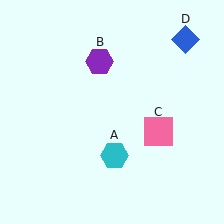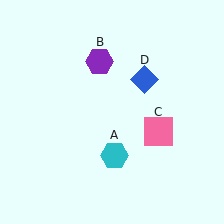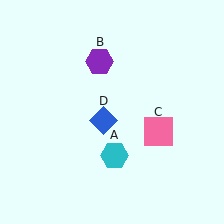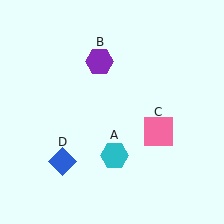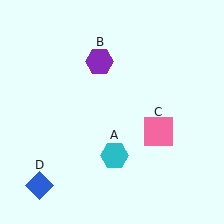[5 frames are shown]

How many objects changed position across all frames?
1 object changed position: blue diamond (object D).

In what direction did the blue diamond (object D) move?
The blue diamond (object D) moved down and to the left.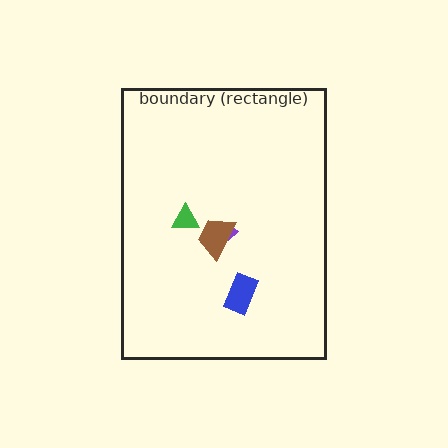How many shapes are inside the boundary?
4 inside, 0 outside.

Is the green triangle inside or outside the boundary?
Inside.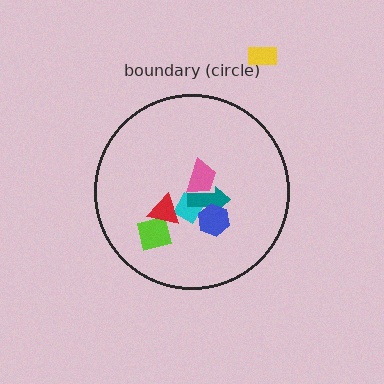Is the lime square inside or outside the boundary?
Inside.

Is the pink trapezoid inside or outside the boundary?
Inside.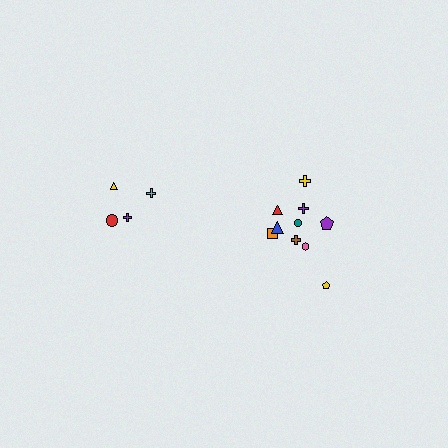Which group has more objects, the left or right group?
The right group.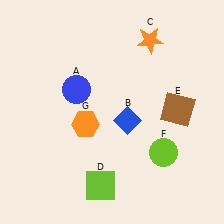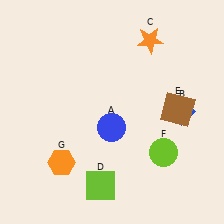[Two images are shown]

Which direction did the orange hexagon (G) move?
The orange hexagon (G) moved down.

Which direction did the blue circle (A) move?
The blue circle (A) moved down.